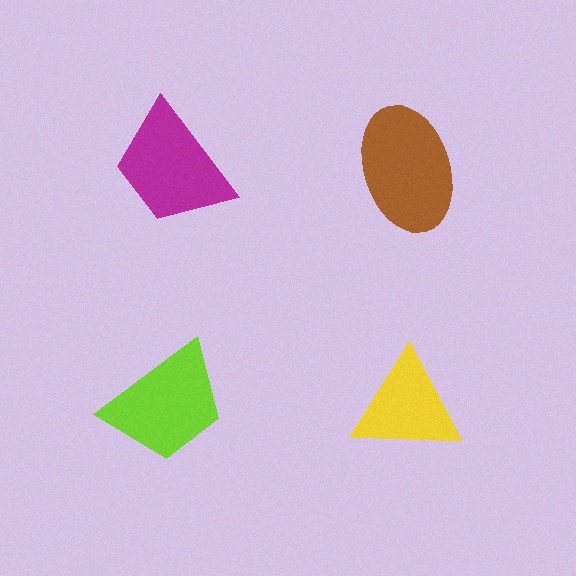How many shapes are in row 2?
2 shapes.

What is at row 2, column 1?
A lime trapezoid.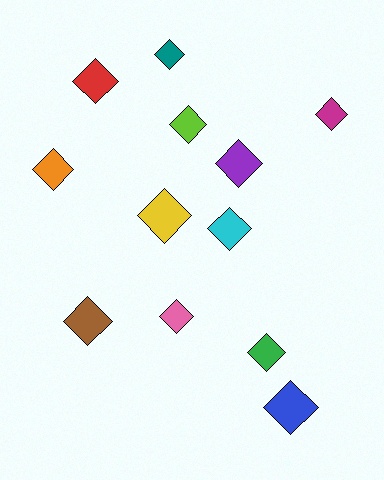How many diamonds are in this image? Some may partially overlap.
There are 12 diamonds.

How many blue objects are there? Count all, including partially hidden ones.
There is 1 blue object.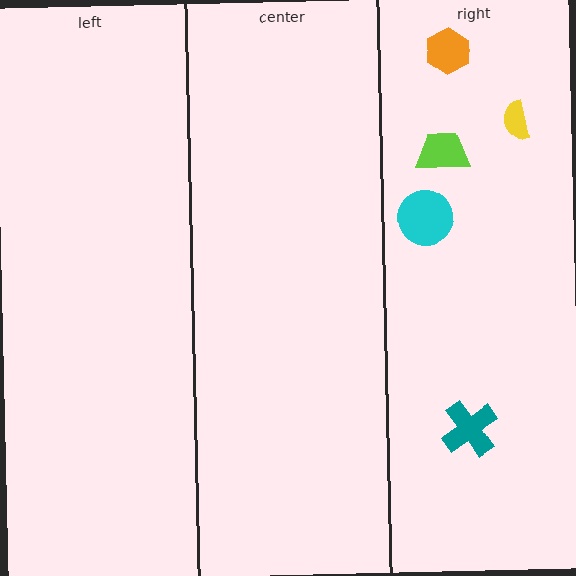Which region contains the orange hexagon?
The right region.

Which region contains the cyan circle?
The right region.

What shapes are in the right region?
The teal cross, the lime trapezoid, the yellow semicircle, the cyan circle, the orange hexagon.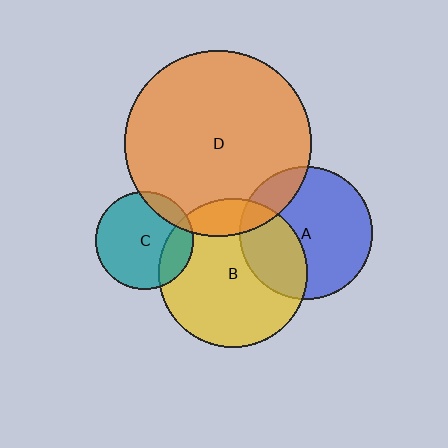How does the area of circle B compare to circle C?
Approximately 2.3 times.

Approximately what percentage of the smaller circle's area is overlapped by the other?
Approximately 15%.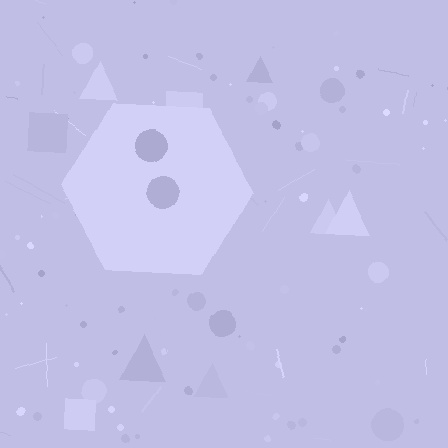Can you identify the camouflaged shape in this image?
The camouflaged shape is a hexagon.